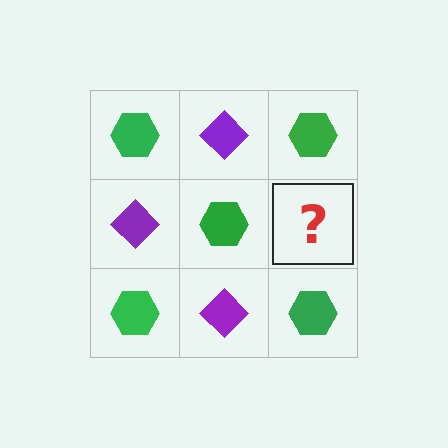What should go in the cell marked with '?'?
The missing cell should contain a purple diamond.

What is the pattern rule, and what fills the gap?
The rule is that it alternates green hexagon and purple diamond in a checkerboard pattern. The gap should be filled with a purple diamond.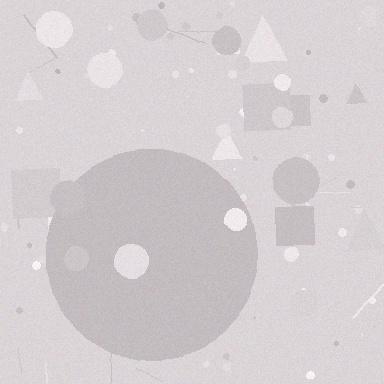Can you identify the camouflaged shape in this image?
The camouflaged shape is a circle.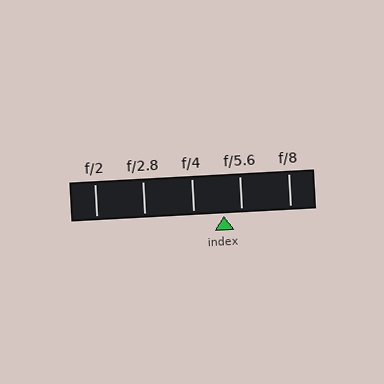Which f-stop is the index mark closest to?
The index mark is closest to f/5.6.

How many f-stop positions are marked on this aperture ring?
There are 5 f-stop positions marked.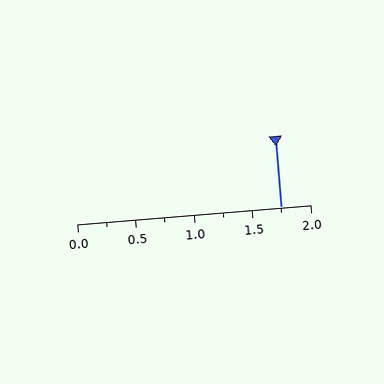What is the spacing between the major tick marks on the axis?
The major ticks are spaced 0.5 apart.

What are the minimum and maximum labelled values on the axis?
The axis runs from 0.0 to 2.0.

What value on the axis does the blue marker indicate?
The marker indicates approximately 1.75.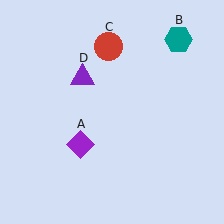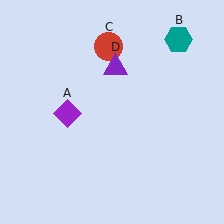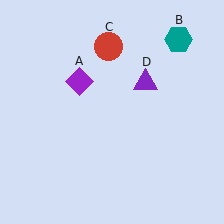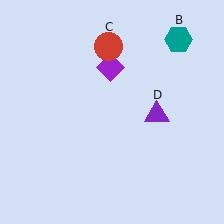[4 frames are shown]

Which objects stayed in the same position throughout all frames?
Teal hexagon (object B) and red circle (object C) remained stationary.